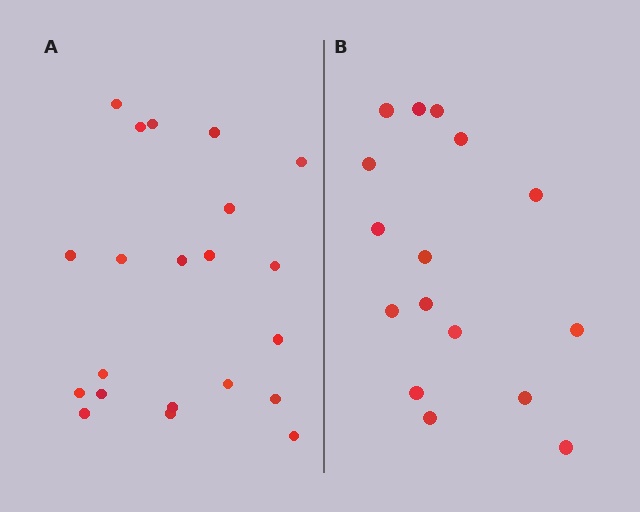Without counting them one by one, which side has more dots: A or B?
Region A (the left region) has more dots.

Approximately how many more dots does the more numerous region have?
Region A has about 5 more dots than region B.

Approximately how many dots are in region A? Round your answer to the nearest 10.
About 20 dots. (The exact count is 21, which rounds to 20.)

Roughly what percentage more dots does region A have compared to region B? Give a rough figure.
About 30% more.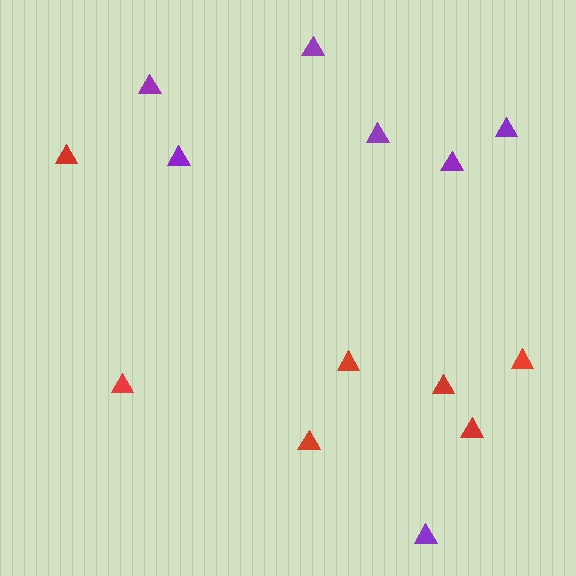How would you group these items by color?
There are 2 groups: one group of red triangles (7) and one group of purple triangles (7).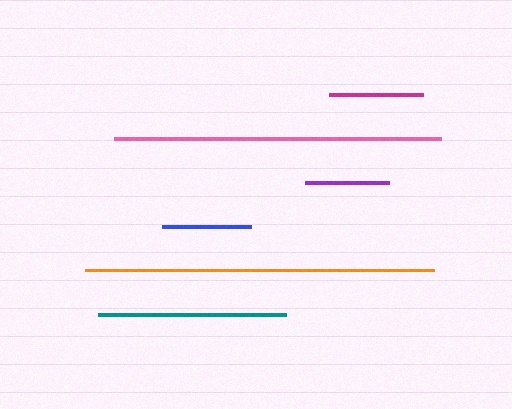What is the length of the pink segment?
The pink segment is approximately 328 pixels long.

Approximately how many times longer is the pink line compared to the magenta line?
The pink line is approximately 3.5 times the length of the magenta line.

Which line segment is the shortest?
The purple line is the shortest at approximately 84 pixels.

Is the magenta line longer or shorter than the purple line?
The magenta line is longer than the purple line.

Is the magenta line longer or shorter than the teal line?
The teal line is longer than the magenta line.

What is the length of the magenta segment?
The magenta segment is approximately 94 pixels long.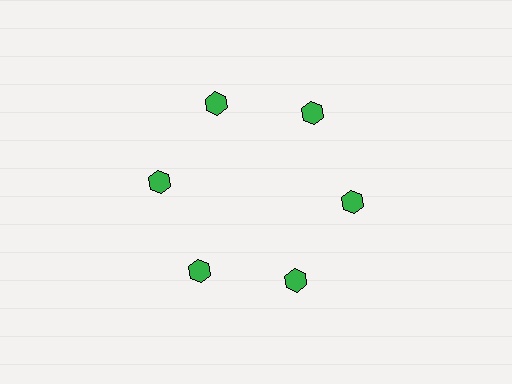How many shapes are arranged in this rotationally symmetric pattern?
There are 6 shapes, arranged in 6 groups of 1.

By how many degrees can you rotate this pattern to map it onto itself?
The pattern maps onto itself every 60 degrees of rotation.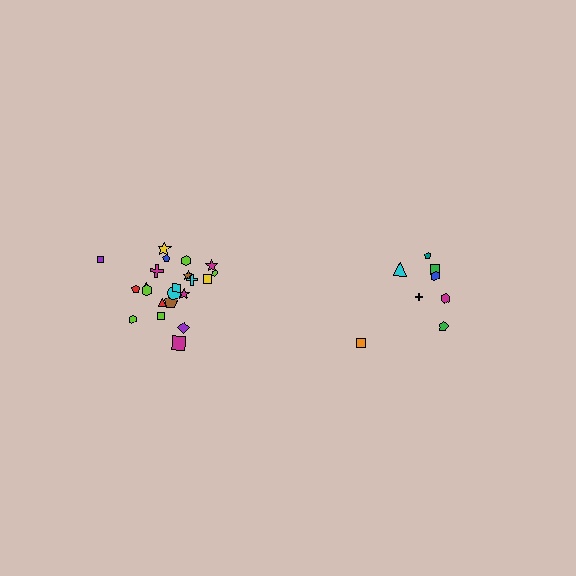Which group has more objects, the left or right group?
The left group.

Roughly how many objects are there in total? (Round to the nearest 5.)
Roughly 30 objects in total.